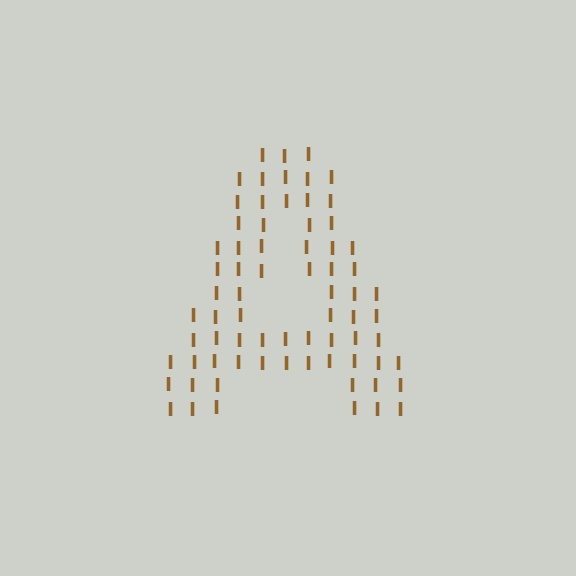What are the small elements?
The small elements are letter I's.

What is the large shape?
The large shape is the letter A.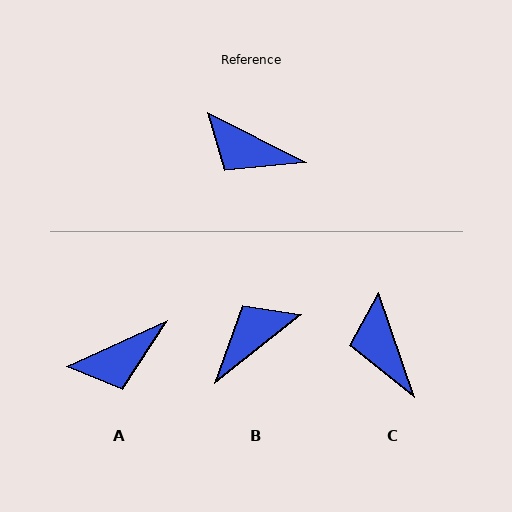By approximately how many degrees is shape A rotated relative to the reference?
Approximately 51 degrees counter-clockwise.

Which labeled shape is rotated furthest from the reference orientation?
B, about 115 degrees away.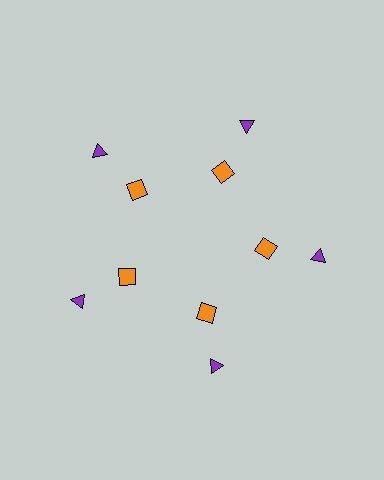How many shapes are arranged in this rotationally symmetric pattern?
There are 10 shapes, arranged in 5 groups of 2.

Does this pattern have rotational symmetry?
Yes, this pattern has 5-fold rotational symmetry. It looks the same after rotating 72 degrees around the center.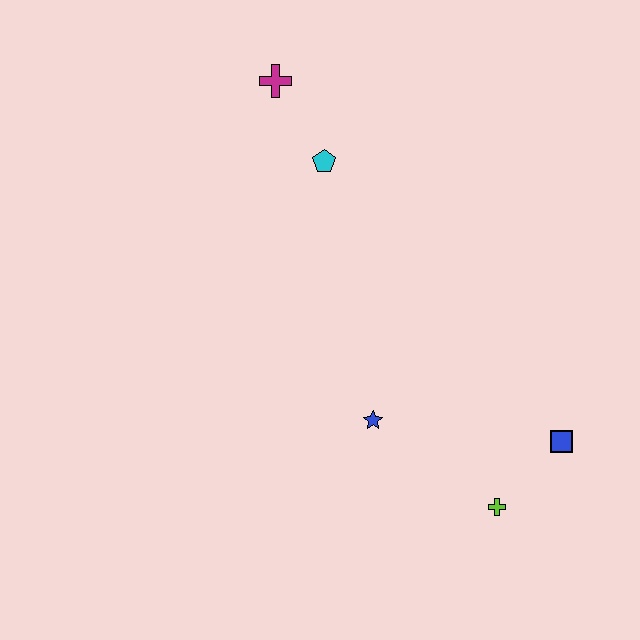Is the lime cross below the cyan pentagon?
Yes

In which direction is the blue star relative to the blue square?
The blue star is to the left of the blue square.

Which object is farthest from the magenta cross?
The lime cross is farthest from the magenta cross.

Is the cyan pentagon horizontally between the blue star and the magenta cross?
Yes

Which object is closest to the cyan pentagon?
The magenta cross is closest to the cyan pentagon.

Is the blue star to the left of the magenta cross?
No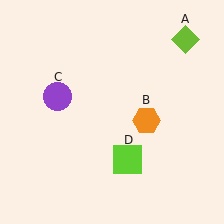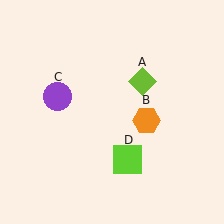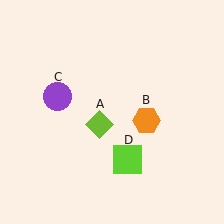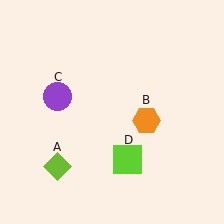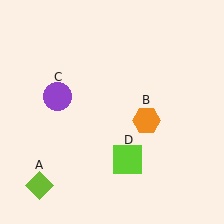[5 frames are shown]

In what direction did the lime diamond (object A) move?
The lime diamond (object A) moved down and to the left.